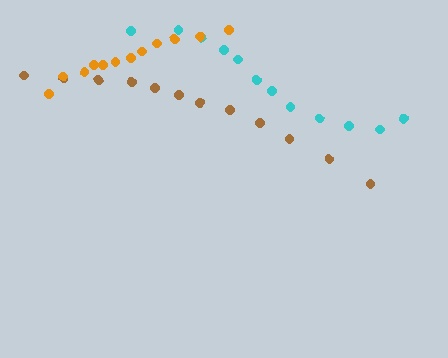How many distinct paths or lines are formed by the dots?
There are 3 distinct paths.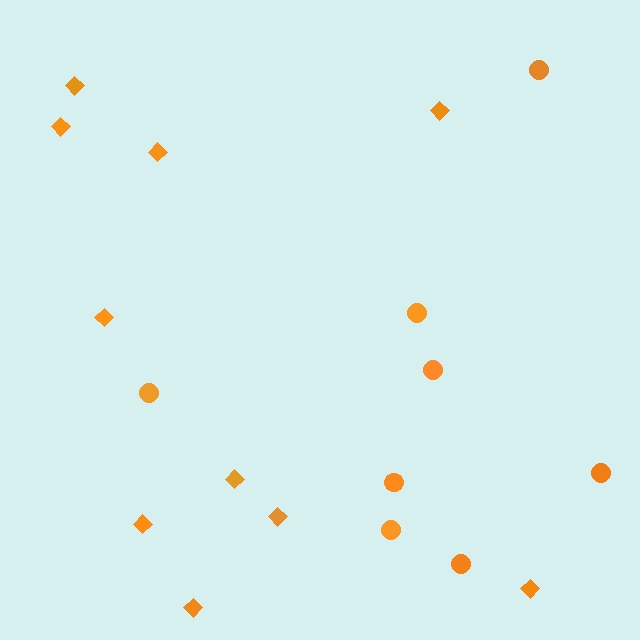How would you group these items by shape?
There are 2 groups: one group of circles (8) and one group of diamonds (10).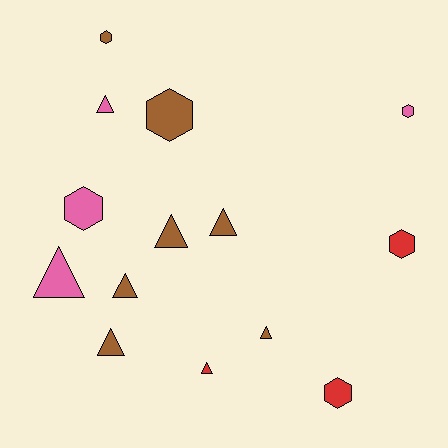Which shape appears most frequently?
Triangle, with 8 objects.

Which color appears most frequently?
Brown, with 7 objects.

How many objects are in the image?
There are 14 objects.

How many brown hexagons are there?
There are 2 brown hexagons.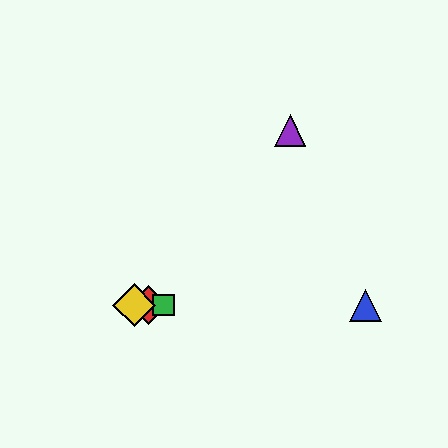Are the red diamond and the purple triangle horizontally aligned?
No, the red diamond is at y≈305 and the purple triangle is at y≈130.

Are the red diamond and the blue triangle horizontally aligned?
Yes, both are at y≈305.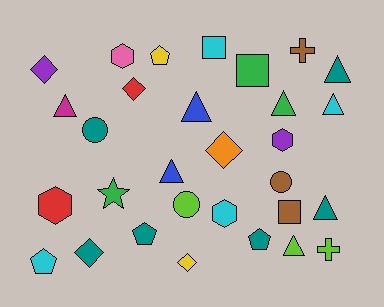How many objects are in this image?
There are 30 objects.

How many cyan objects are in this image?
There are 4 cyan objects.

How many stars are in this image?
There is 1 star.